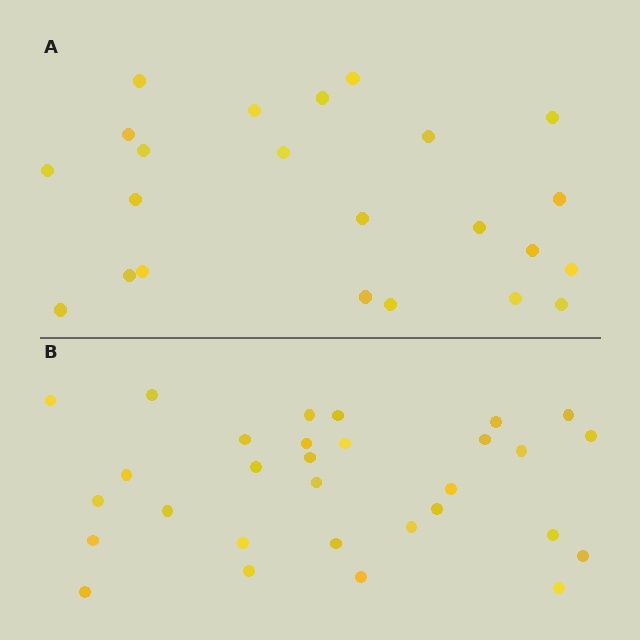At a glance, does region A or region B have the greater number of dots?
Region B (the bottom region) has more dots.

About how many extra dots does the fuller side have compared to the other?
Region B has roughly 8 or so more dots than region A.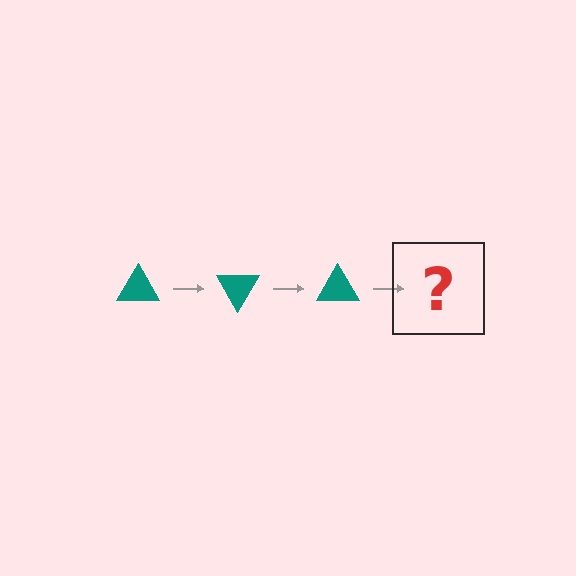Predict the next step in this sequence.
The next step is a teal triangle rotated 180 degrees.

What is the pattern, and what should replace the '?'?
The pattern is that the triangle rotates 60 degrees each step. The '?' should be a teal triangle rotated 180 degrees.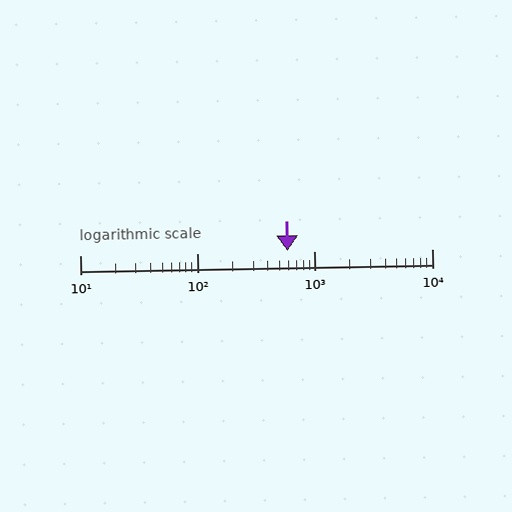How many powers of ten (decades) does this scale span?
The scale spans 3 decades, from 10 to 10000.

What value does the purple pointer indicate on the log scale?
The pointer indicates approximately 590.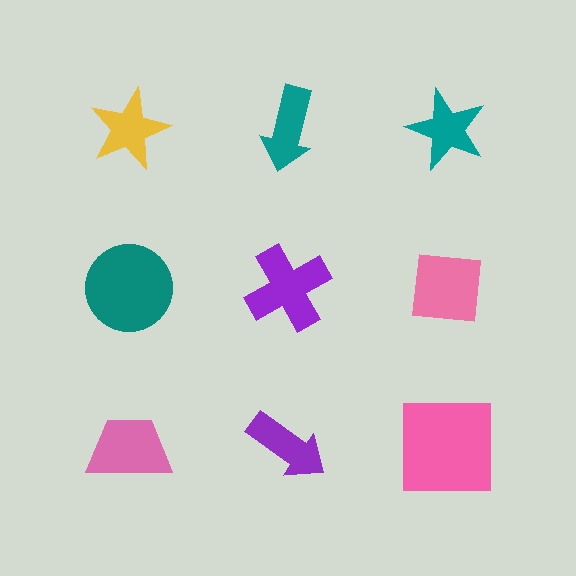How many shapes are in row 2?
3 shapes.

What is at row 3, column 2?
A purple arrow.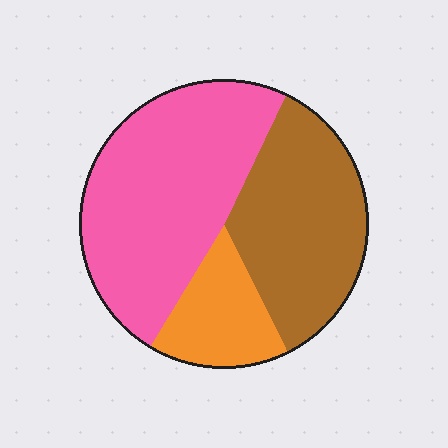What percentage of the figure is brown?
Brown covers 35% of the figure.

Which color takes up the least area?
Orange, at roughly 15%.